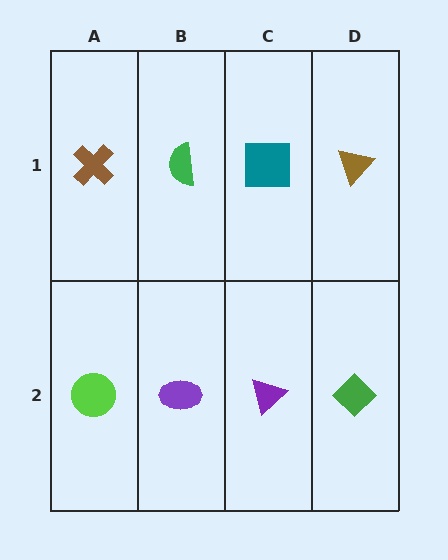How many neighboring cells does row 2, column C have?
3.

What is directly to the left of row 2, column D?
A purple triangle.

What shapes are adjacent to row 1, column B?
A purple ellipse (row 2, column B), a brown cross (row 1, column A), a teal square (row 1, column C).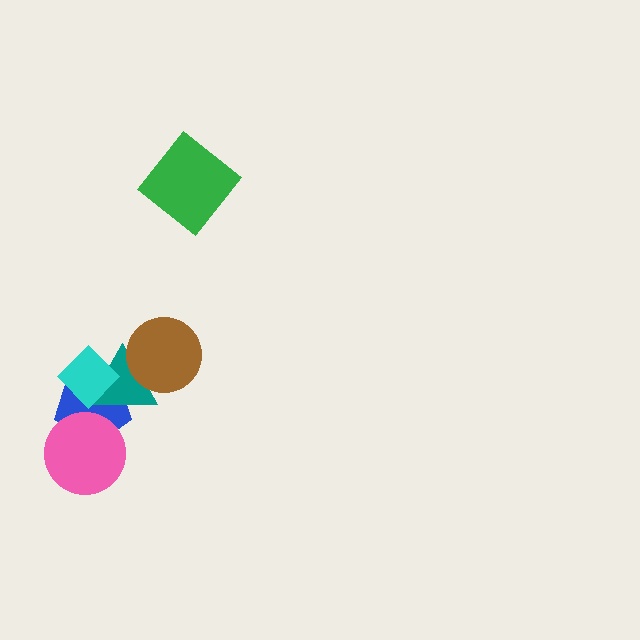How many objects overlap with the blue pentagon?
3 objects overlap with the blue pentagon.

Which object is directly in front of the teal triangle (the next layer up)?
The brown circle is directly in front of the teal triangle.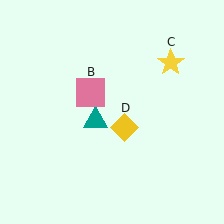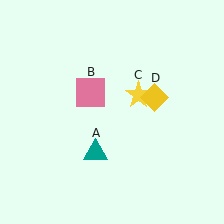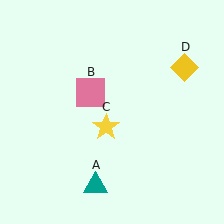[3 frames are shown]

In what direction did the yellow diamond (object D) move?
The yellow diamond (object D) moved up and to the right.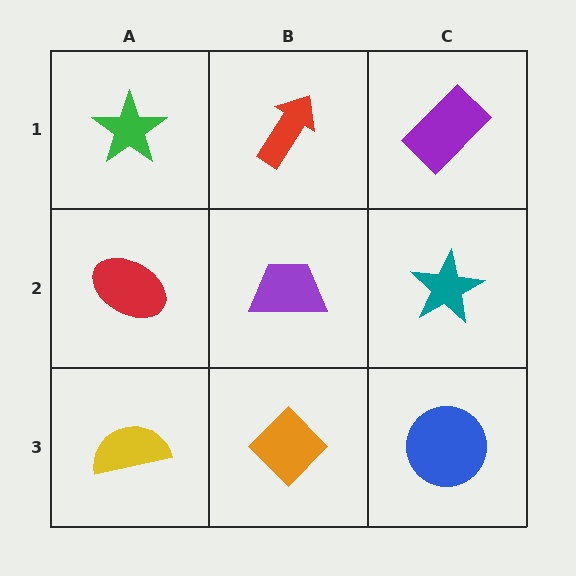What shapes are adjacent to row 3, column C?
A teal star (row 2, column C), an orange diamond (row 3, column B).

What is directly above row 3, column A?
A red ellipse.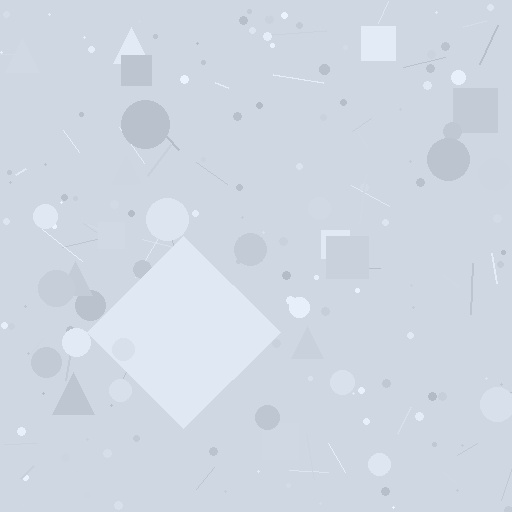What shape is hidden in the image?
A diamond is hidden in the image.